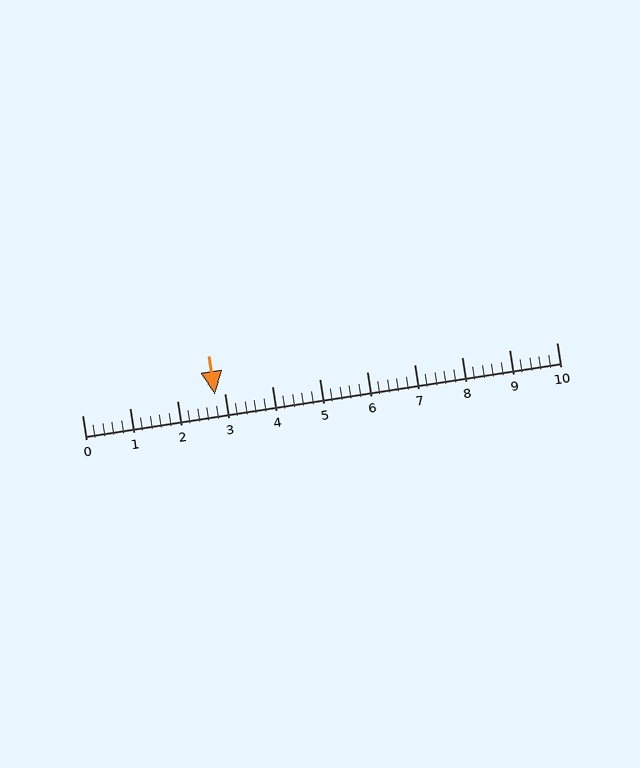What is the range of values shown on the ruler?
The ruler shows values from 0 to 10.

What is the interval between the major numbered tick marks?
The major tick marks are spaced 1 units apart.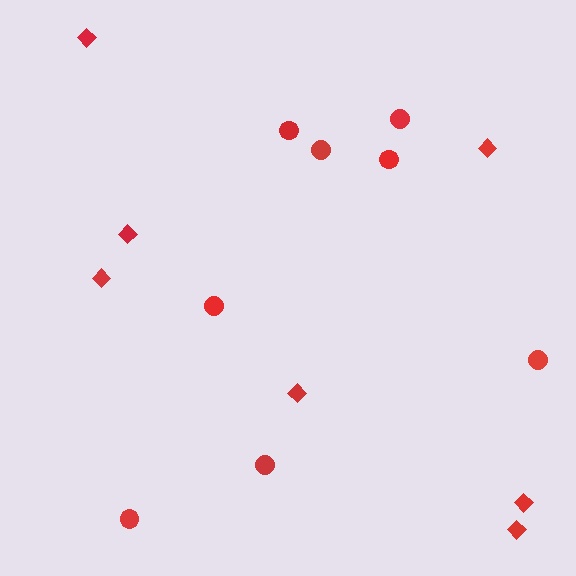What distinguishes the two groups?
There are 2 groups: one group of circles (8) and one group of diamonds (7).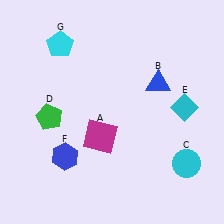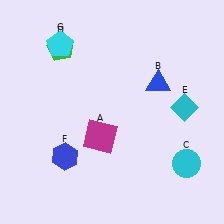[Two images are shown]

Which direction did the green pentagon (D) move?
The green pentagon (D) moved up.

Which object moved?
The green pentagon (D) moved up.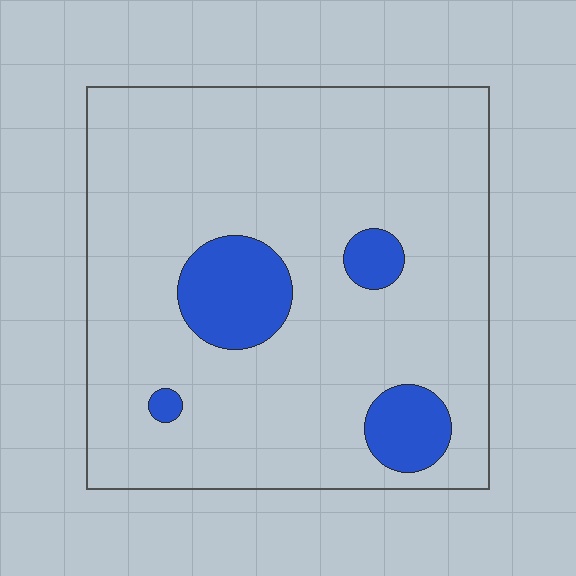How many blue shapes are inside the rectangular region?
4.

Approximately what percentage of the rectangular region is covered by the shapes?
Approximately 15%.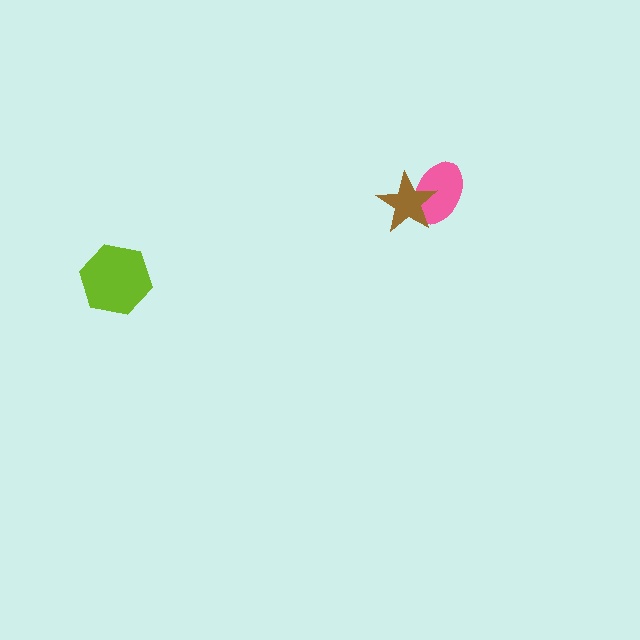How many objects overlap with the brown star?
1 object overlaps with the brown star.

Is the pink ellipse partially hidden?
Yes, it is partially covered by another shape.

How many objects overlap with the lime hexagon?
0 objects overlap with the lime hexagon.